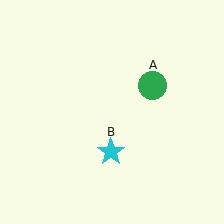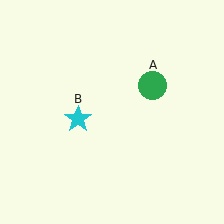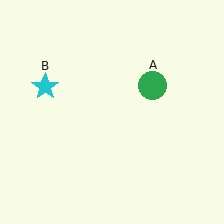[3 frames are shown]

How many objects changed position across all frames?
1 object changed position: cyan star (object B).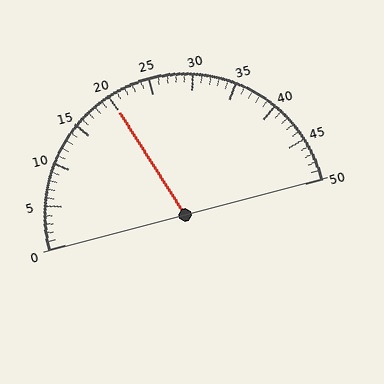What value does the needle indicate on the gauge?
The needle indicates approximately 20.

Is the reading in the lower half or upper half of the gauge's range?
The reading is in the lower half of the range (0 to 50).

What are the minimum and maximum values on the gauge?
The gauge ranges from 0 to 50.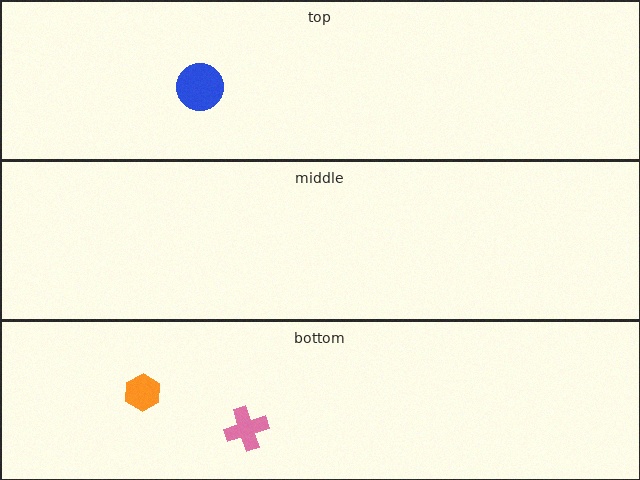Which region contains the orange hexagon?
The bottom region.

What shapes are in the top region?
The blue circle.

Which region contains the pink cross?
The bottom region.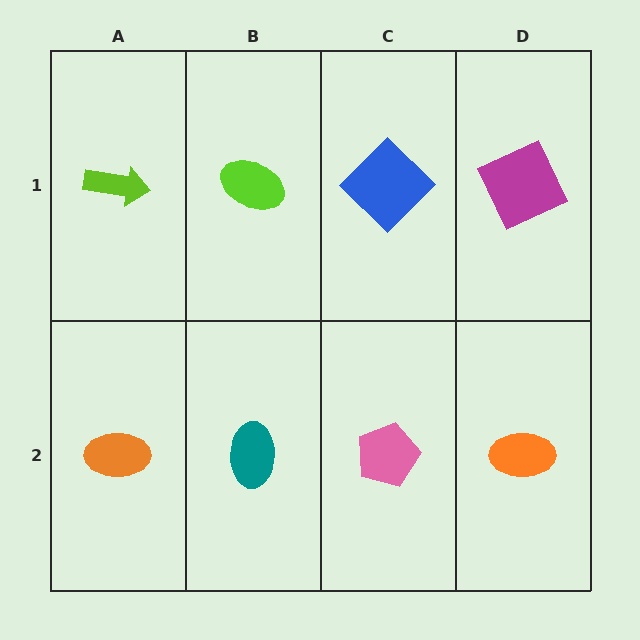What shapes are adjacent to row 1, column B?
A teal ellipse (row 2, column B), a lime arrow (row 1, column A), a blue diamond (row 1, column C).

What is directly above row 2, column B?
A lime ellipse.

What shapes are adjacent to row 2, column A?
A lime arrow (row 1, column A), a teal ellipse (row 2, column B).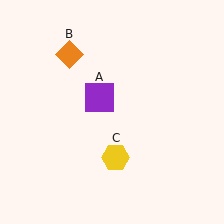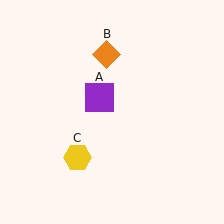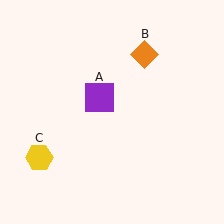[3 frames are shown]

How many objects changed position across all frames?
2 objects changed position: orange diamond (object B), yellow hexagon (object C).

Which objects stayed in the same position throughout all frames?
Purple square (object A) remained stationary.